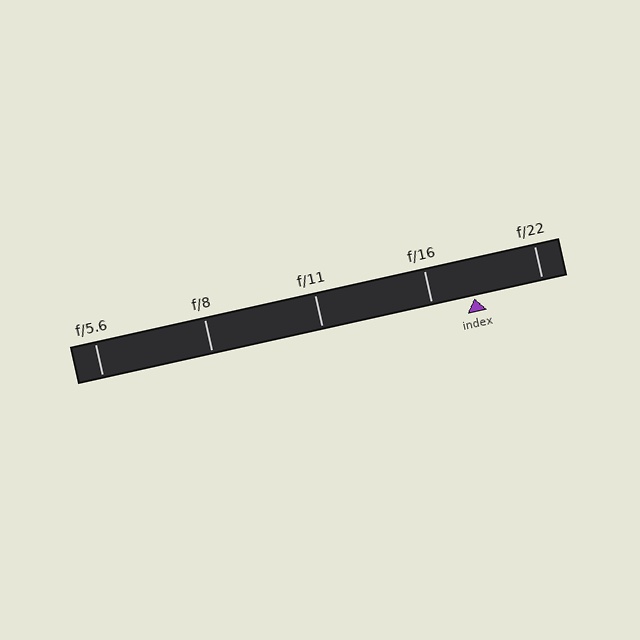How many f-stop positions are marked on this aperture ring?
There are 5 f-stop positions marked.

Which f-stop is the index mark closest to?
The index mark is closest to f/16.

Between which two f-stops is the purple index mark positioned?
The index mark is between f/16 and f/22.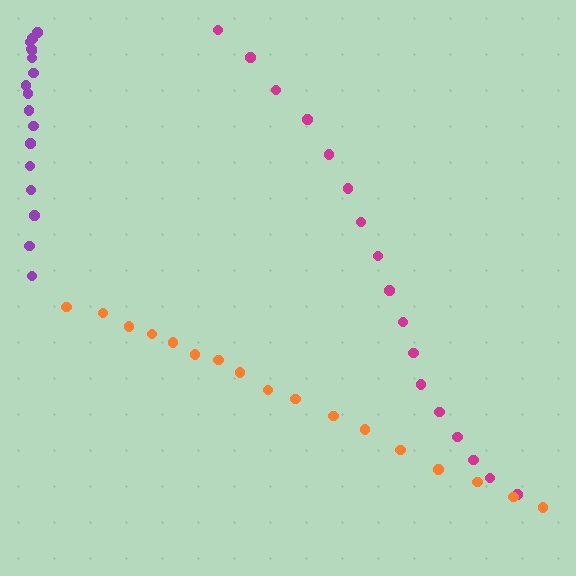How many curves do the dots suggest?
There are 3 distinct paths.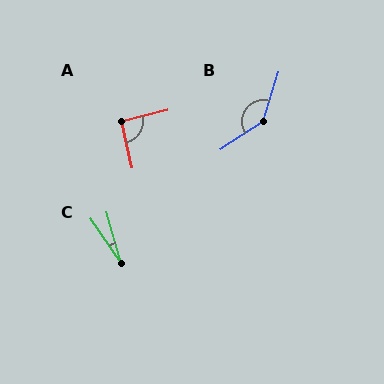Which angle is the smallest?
C, at approximately 18 degrees.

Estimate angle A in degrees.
Approximately 91 degrees.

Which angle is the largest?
B, at approximately 141 degrees.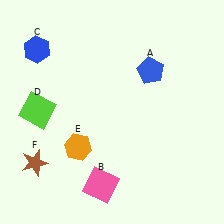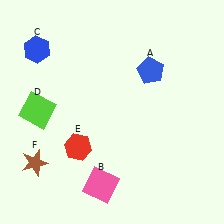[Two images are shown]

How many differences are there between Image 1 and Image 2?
There is 1 difference between the two images.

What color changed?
The hexagon (E) changed from orange in Image 1 to red in Image 2.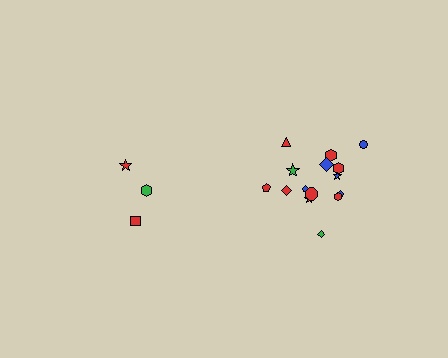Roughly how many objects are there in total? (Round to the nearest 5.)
Roughly 20 objects in total.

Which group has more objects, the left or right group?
The right group.